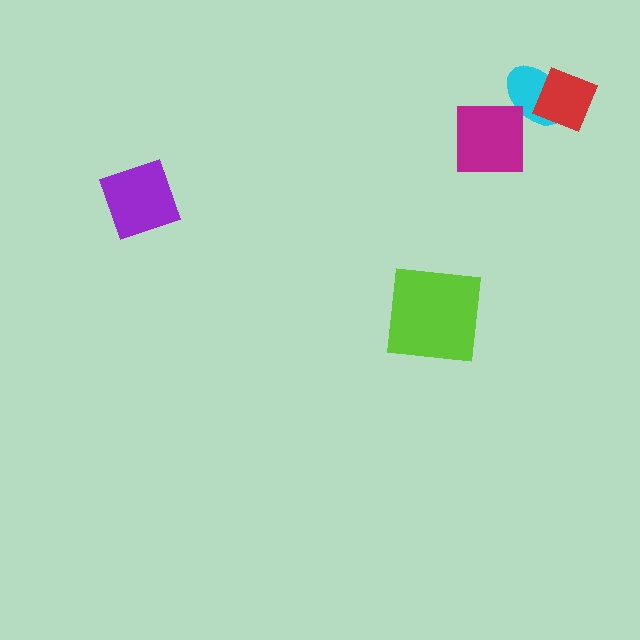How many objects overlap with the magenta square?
0 objects overlap with the magenta square.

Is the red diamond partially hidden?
No, no other shape covers it.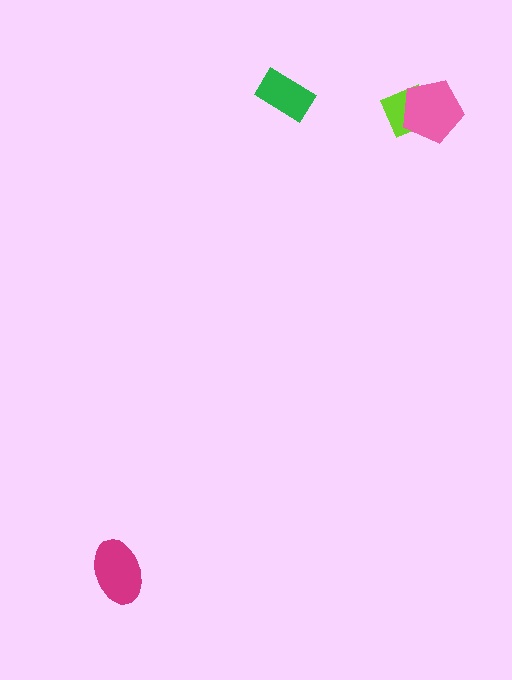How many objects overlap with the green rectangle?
0 objects overlap with the green rectangle.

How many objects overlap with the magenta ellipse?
0 objects overlap with the magenta ellipse.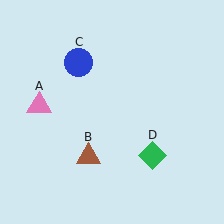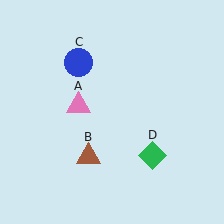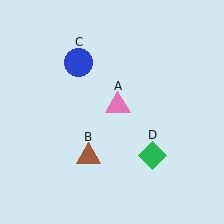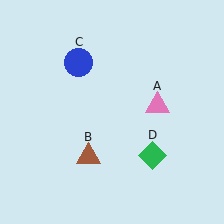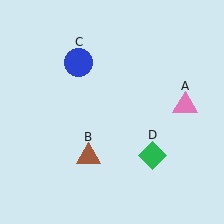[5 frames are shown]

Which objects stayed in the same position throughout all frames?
Brown triangle (object B) and blue circle (object C) and green diamond (object D) remained stationary.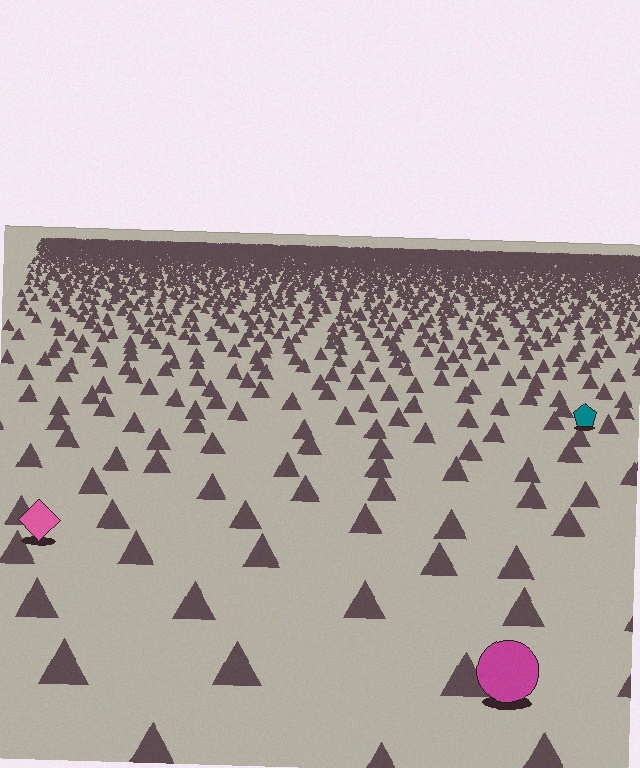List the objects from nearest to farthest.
From nearest to farthest: the magenta circle, the pink diamond, the teal pentagon.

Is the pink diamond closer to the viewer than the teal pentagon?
Yes. The pink diamond is closer — you can tell from the texture gradient: the ground texture is coarser near it.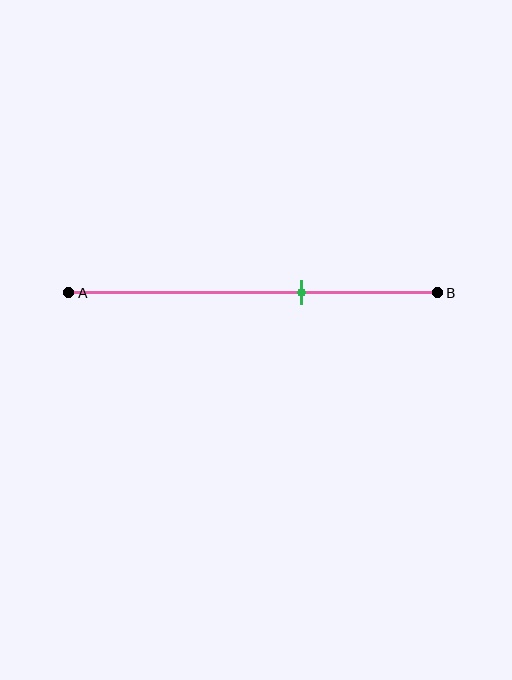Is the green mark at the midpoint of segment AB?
No, the mark is at about 65% from A, not at the 50% midpoint.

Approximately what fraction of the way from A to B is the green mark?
The green mark is approximately 65% of the way from A to B.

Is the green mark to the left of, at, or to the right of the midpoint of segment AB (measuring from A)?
The green mark is to the right of the midpoint of segment AB.